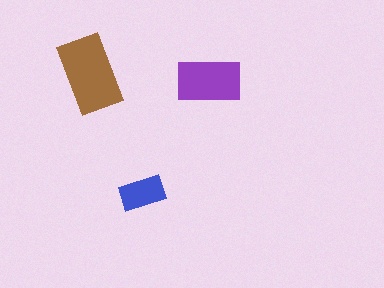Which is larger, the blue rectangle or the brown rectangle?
The brown one.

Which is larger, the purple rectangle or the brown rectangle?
The brown one.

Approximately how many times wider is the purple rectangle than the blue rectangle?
About 1.5 times wider.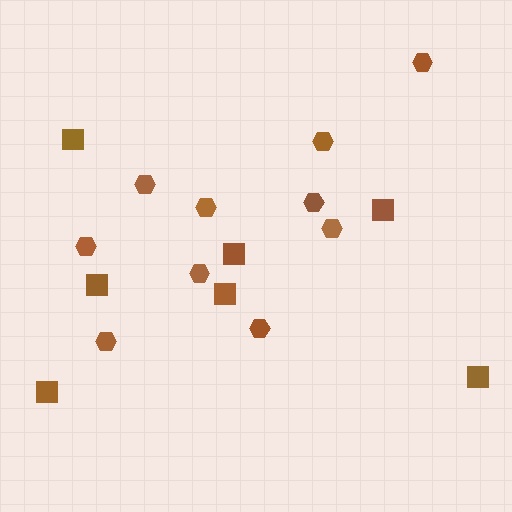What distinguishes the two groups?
There are 2 groups: one group of hexagons (10) and one group of squares (7).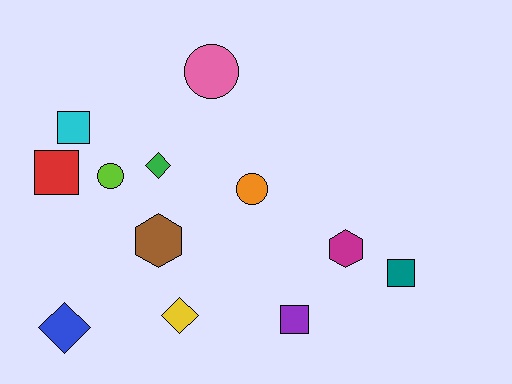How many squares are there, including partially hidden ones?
There are 4 squares.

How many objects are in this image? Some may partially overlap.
There are 12 objects.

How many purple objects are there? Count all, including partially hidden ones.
There is 1 purple object.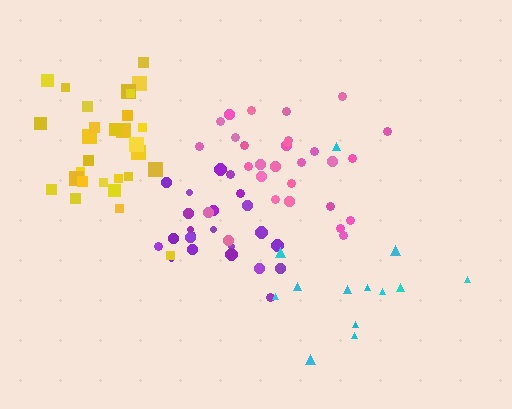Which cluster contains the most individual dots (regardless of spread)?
Yellow (29).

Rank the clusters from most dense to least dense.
purple, pink, yellow, cyan.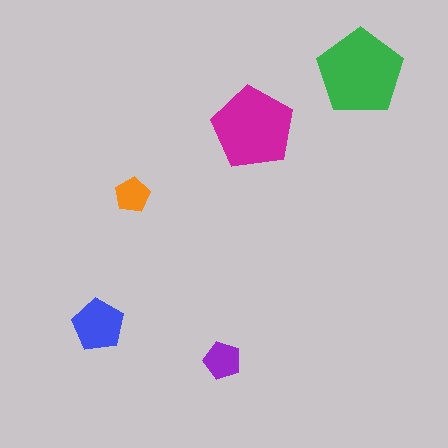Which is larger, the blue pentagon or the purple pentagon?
The blue one.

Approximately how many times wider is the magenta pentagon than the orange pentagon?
About 2.5 times wider.